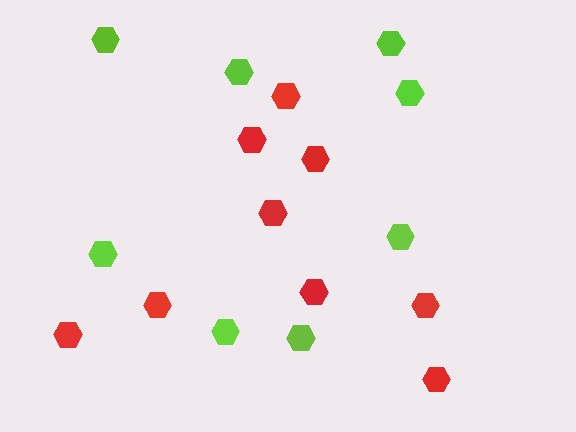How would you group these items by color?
There are 2 groups: one group of red hexagons (9) and one group of lime hexagons (8).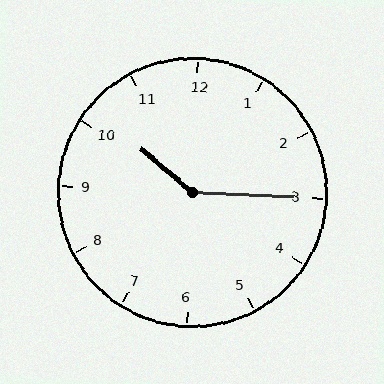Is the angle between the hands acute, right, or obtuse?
It is obtuse.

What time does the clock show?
10:15.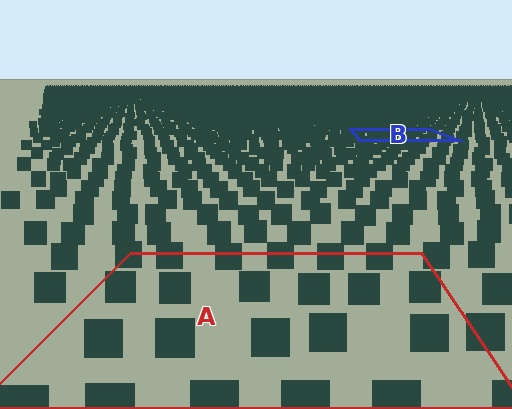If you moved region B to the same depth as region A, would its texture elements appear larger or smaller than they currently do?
They would appear larger. At a closer depth, the same texture elements are projected at a bigger on-screen size.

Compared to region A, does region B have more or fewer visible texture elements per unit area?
Region B has more texture elements per unit area — they are packed more densely because it is farther away.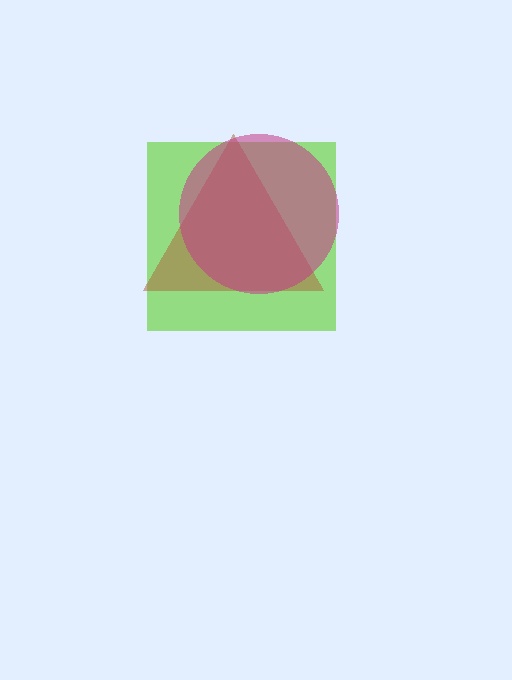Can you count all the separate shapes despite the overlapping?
Yes, there are 3 separate shapes.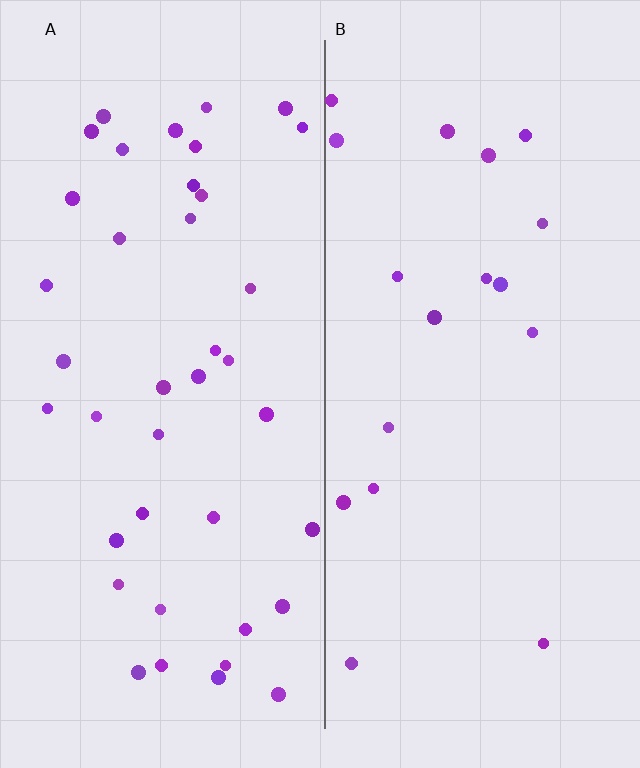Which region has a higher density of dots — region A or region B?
A (the left).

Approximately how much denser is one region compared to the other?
Approximately 2.2× — region A over region B.